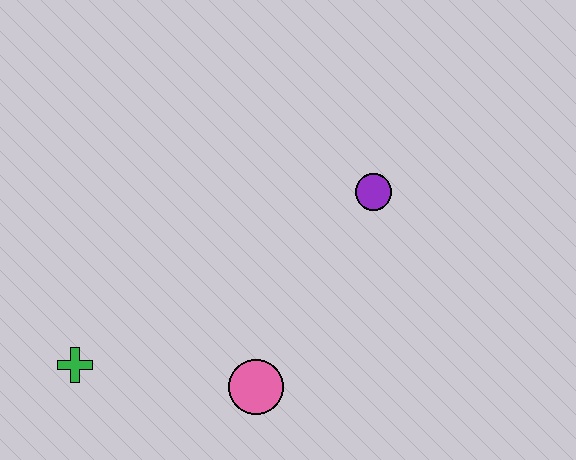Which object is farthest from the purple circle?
The green cross is farthest from the purple circle.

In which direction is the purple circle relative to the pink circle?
The purple circle is above the pink circle.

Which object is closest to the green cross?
The pink circle is closest to the green cross.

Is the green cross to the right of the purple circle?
No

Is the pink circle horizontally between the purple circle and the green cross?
Yes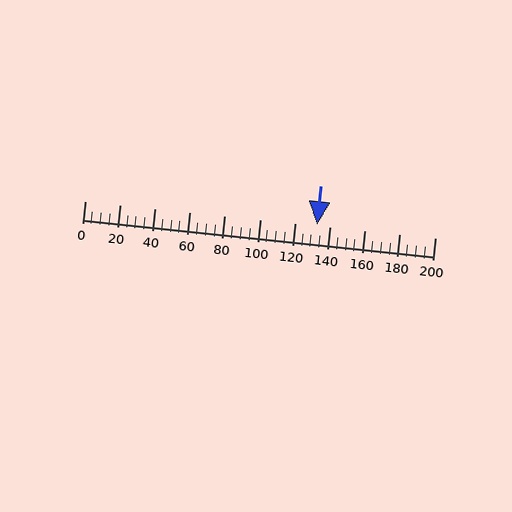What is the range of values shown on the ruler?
The ruler shows values from 0 to 200.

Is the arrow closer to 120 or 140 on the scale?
The arrow is closer to 140.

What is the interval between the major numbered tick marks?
The major tick marks are spaced 20 units apart.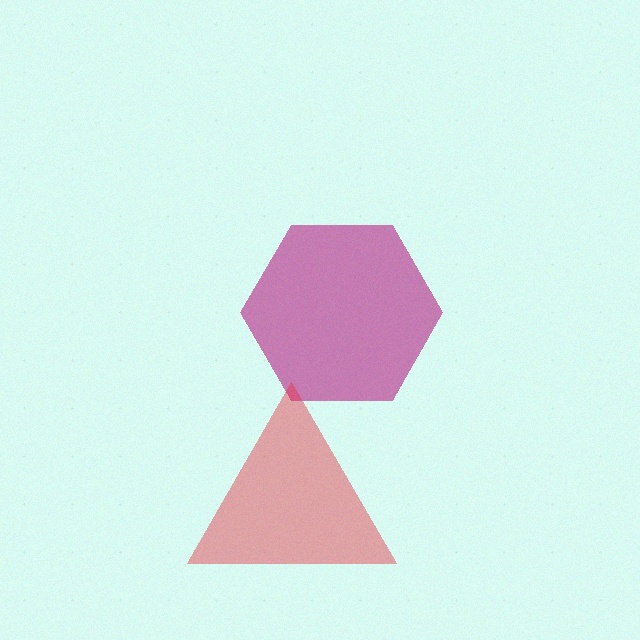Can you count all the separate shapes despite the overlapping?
Yes, there are 2 separate shapes.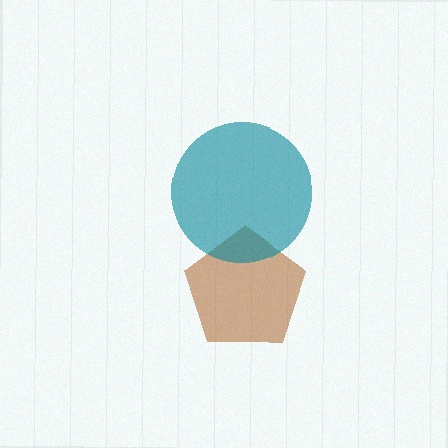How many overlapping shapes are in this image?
There are 2 overlapping shapes in the image.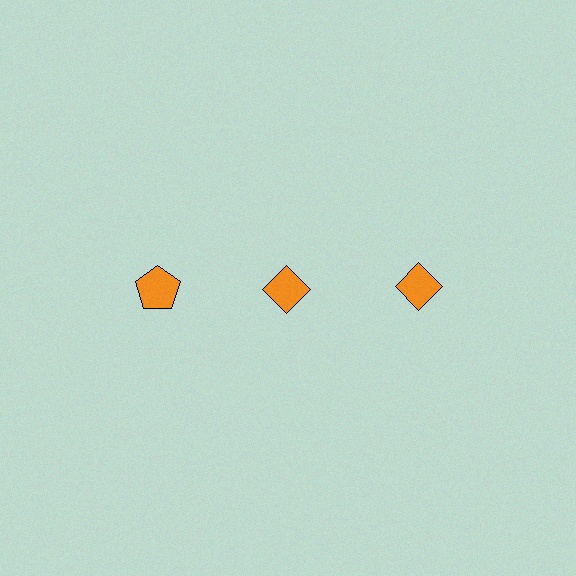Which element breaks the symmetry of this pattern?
The orange pentagon in the top row, leftmost column breaks the symmetry. All other shapes are orange diamonds.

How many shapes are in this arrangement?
There are 3 shapes arranged in a grid pattern.